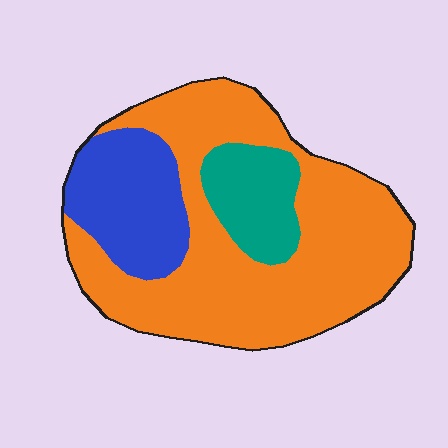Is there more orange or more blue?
Orange.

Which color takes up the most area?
Orange, at roughly 65%.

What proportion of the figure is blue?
Blue covers 21% of the figure.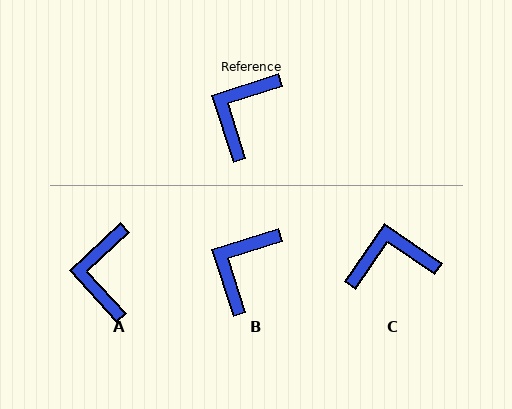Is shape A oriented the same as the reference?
No, it is off by about 25 degrees.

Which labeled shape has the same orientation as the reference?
B.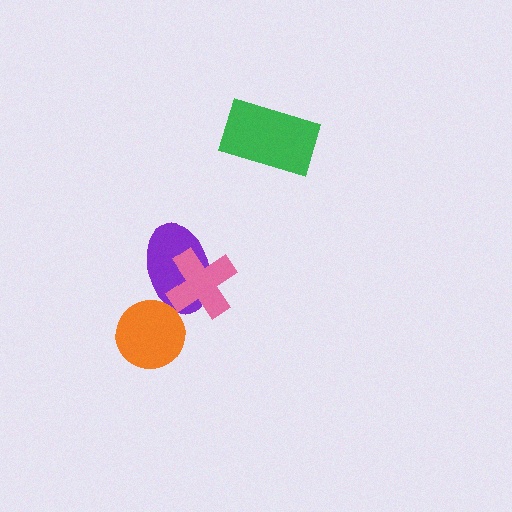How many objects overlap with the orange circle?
1 object overlaps with the orange circle.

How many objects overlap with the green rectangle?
0 objects overlap with the green rectangle.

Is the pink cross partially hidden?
No, no other shape covers it.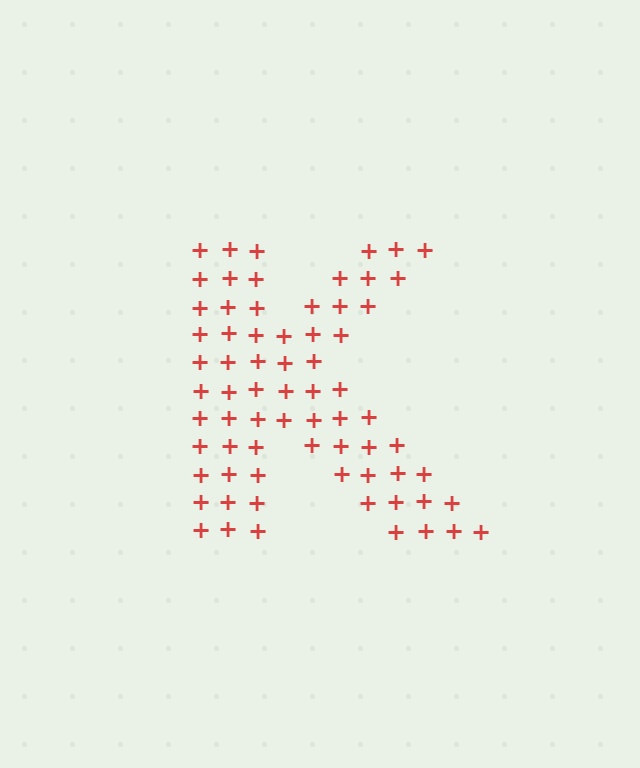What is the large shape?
The large shape is the letter K.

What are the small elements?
The small elements are plus signs.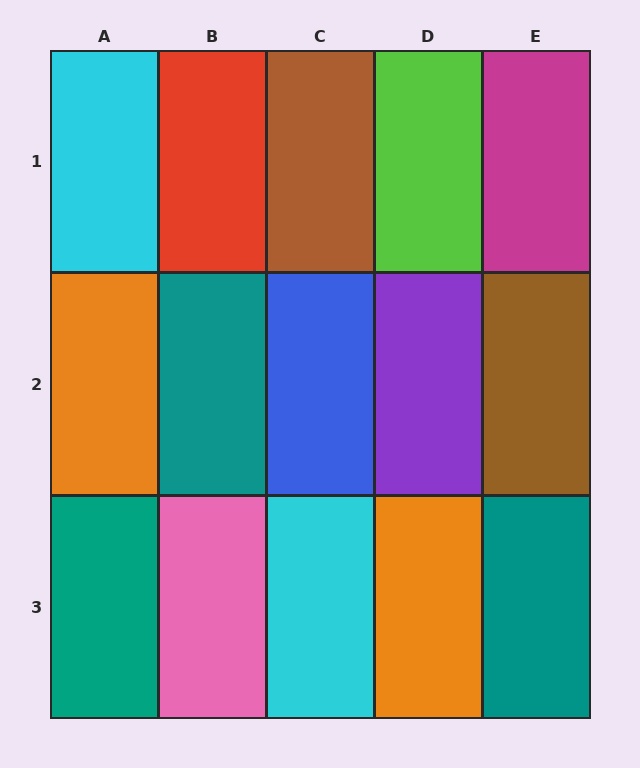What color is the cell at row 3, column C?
Cyan.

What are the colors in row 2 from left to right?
Orange, teal, blue, purple, brown.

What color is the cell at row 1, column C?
Brown.